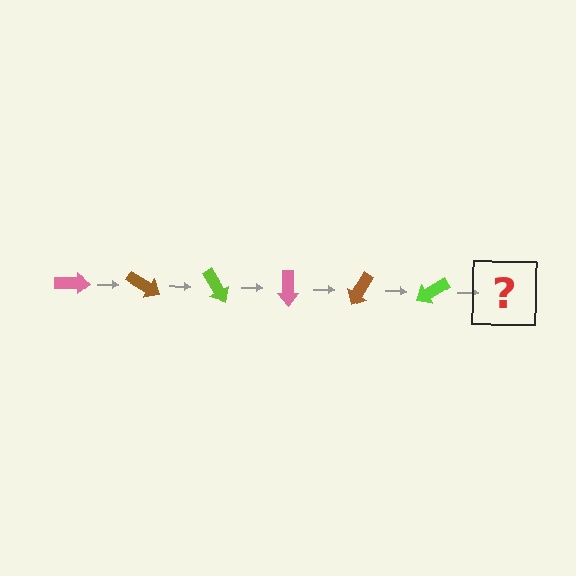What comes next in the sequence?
The next element should be a pink arrow, rotated 180 degrees from the start.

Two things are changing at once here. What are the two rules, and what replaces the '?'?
The two rules are that it rotates 30 degrees each step and the color cycles through pink, brown, and lime. The '?' should be a pink arrow, rotated 180 degrees from the start.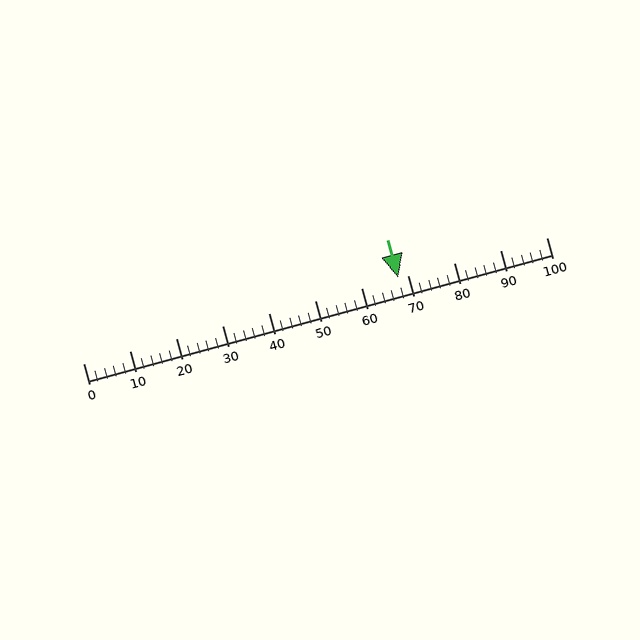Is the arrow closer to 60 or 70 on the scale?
The arrow is closer to 70.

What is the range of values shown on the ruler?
The ruler shows values from 0 to 100.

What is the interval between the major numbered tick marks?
The major tick marks are spaced 10 units apart.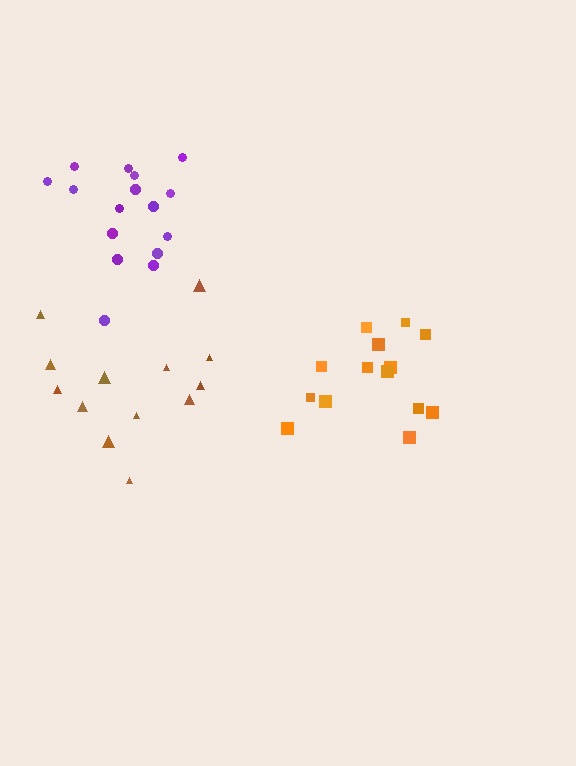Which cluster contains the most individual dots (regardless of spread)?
Purple (16).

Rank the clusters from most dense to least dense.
brown, purple, orange.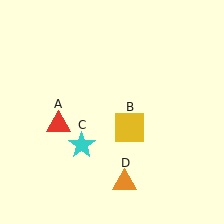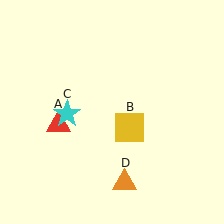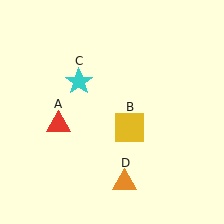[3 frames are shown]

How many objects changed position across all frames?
1 object changed position: cyan star (object C).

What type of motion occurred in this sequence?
The cyan star (object C) rotated clockwise around the center of the scene.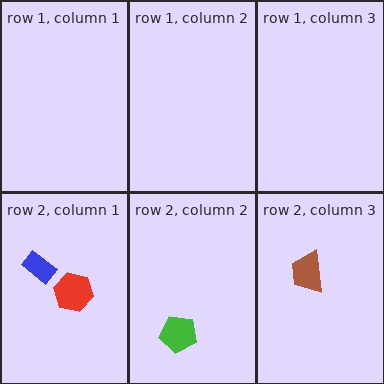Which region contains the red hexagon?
The row 2, column 1 region.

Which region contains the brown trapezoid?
The row 2, column 3 region.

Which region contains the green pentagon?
The row 2, column 2 region.